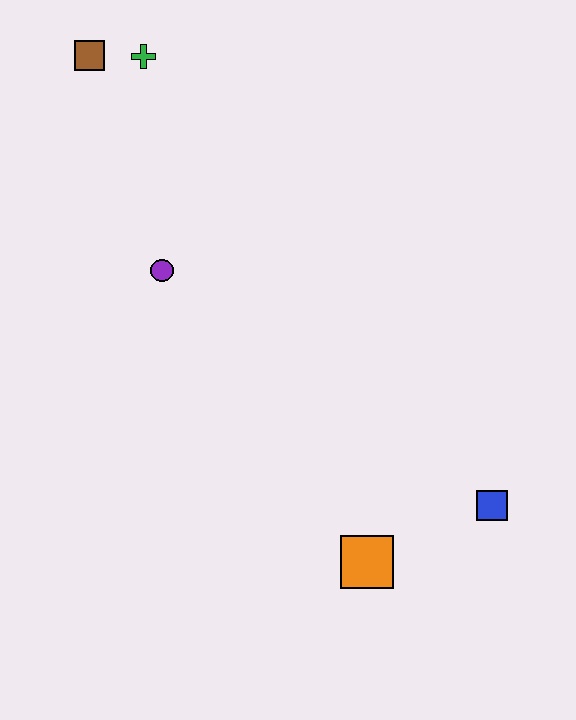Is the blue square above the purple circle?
No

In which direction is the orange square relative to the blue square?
The orange square is to the left of the blue square.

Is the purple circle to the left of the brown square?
No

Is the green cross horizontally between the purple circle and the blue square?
No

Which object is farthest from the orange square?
The brown square is farthest from the orange square.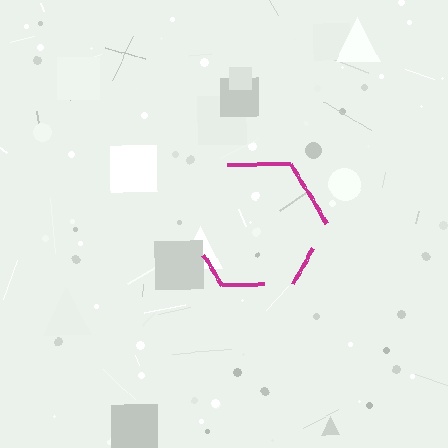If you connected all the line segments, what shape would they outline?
They would outline a hexagon.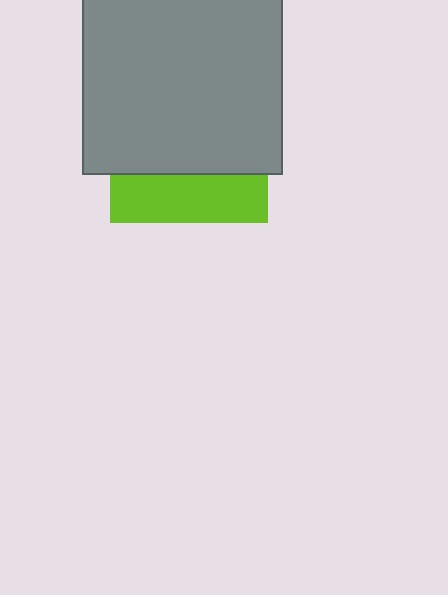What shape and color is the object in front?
The object in front is a gray square.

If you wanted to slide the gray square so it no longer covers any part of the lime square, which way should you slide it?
Slide it up — that is the most direct way to separate the two shapes.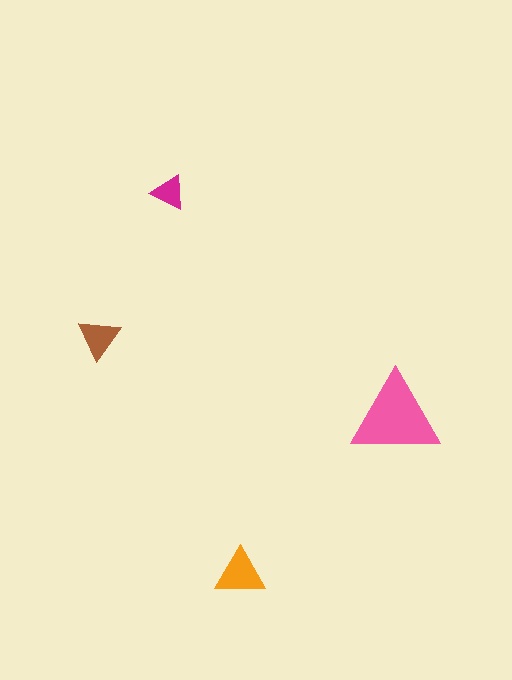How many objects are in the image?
There are 4 objects in the image.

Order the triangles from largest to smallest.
the pink one, the orange one, the brown one, the magenta one.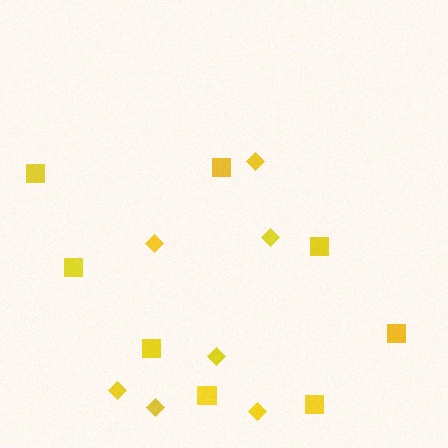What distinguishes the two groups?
There are 2 groups: one group of squares (8) and one group of diamonds (7).